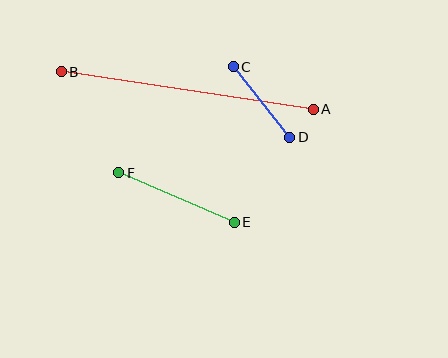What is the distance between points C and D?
The distance is approximately 90 pixels.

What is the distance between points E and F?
The distance is approximately 126 pixels.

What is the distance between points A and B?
The distance is approximately 255 pixels.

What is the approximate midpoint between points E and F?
The midpoint is at approximately (177, 197) pixels.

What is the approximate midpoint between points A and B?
The midpoint is at approximately (187, 91) pixels.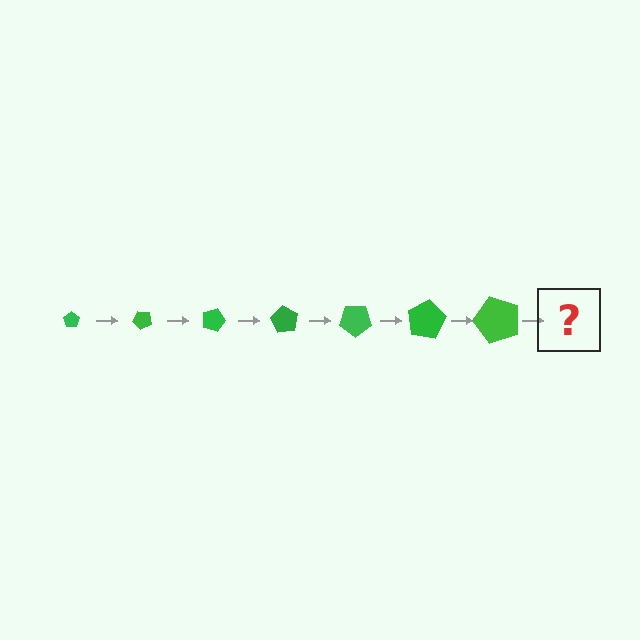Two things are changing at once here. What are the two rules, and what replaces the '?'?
The two rules are that the pentagon grows larger each step and it rotates 45 degrees each step. The '?' should be a pentagon, larger than the previous one and rotated 315 degrees from the start.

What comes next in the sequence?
The next element should be a pentagon, larger than the previous one and rotated 315 degrees from the start.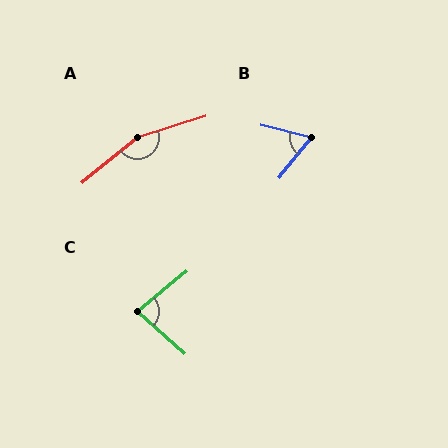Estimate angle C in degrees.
Approximately 81 degrees.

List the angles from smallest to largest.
B (65°), C (81°), A (158°).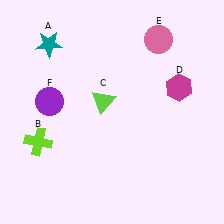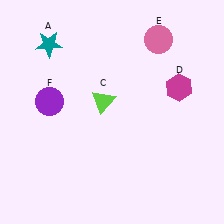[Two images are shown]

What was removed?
The lime cross (B) was removed in Image 2.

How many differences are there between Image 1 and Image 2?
There is 1 difference between the two images.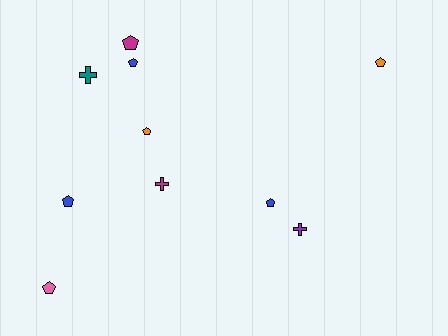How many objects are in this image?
There are 10 objects.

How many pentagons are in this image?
There are 7 pentagons.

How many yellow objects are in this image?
There are no yellow objects.